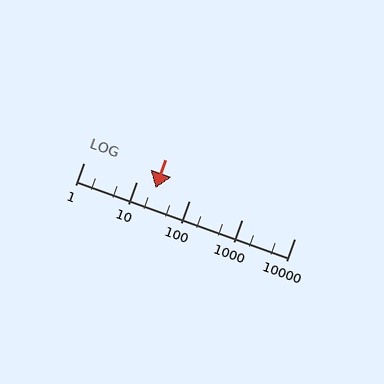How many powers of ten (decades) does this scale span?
The scale spans 4 decades, from 1 to 10000.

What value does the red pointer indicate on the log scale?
The pointer indicates approximately 23.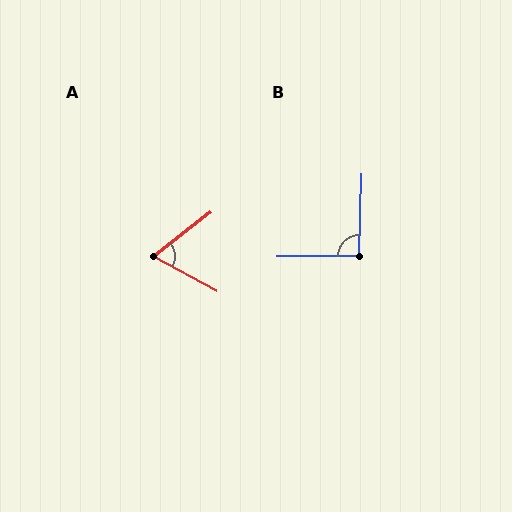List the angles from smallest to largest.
A (67°), B (92°).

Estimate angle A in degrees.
Approximately 67 degrees.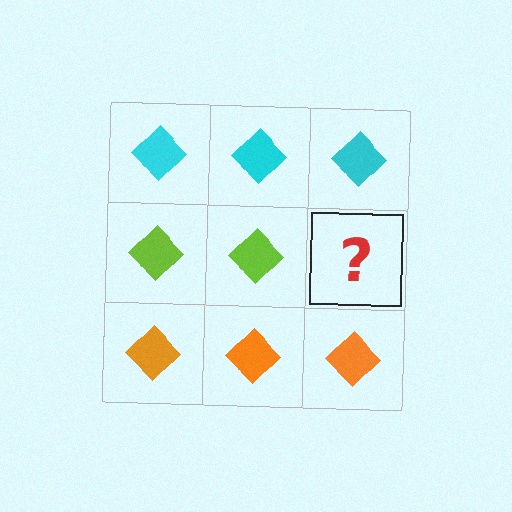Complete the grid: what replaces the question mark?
The question mark should be replaced with a lime diamond.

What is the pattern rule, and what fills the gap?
The rule is that each row has a consistent color. The gap should be filled with a lime diamond.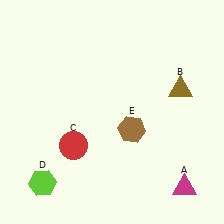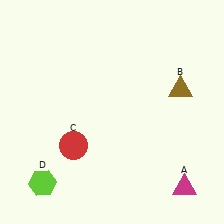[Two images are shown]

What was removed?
The brown hexagon (E) was removed in Image 2.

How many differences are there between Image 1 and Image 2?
There is 1 difference between the two images.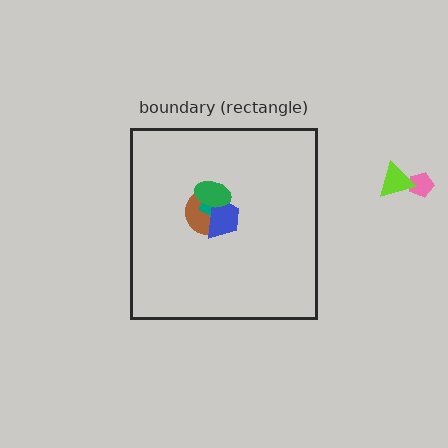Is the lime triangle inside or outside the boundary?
Outside.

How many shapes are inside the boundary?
4 inside, 2 outside.